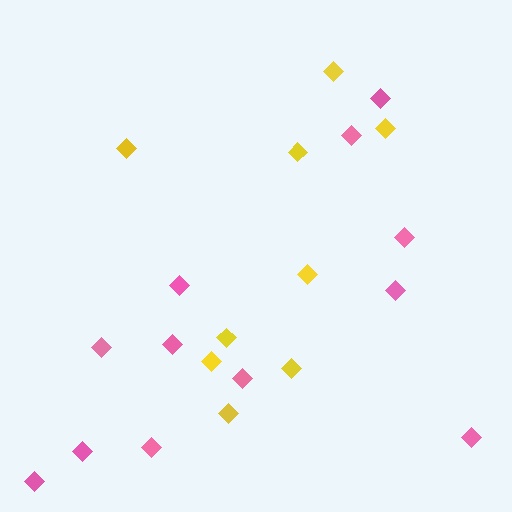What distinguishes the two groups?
There are 2 groups: one group of yellow diamonds (9) and one group of pink diamonds (12).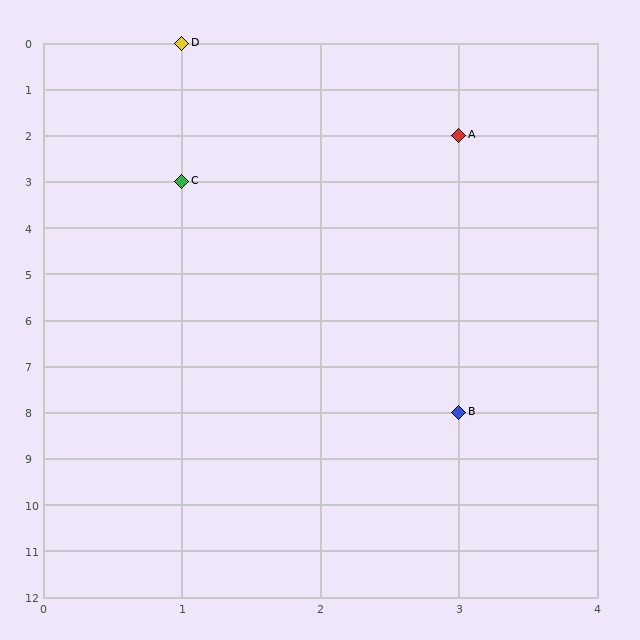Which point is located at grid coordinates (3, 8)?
Point B is at (3, 8).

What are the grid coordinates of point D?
Point D is at grid coordinates (1, 0).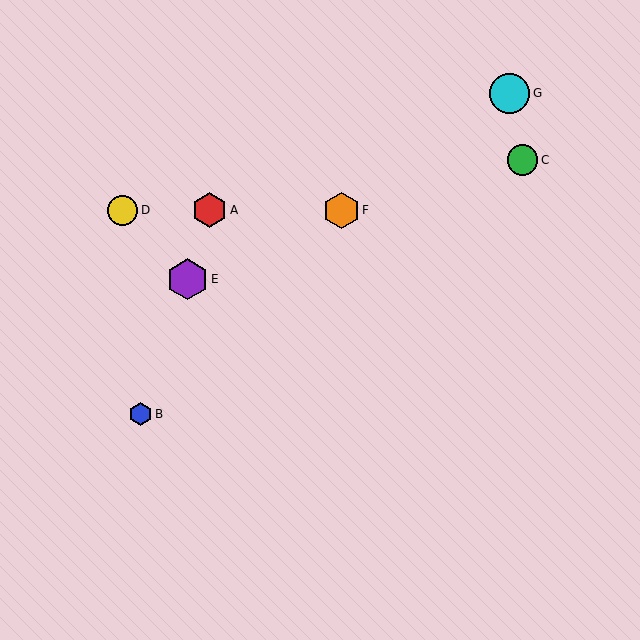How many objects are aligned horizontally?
3 objects (A, D, F) are aligned horizontally.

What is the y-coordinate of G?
Object G is at y≈93.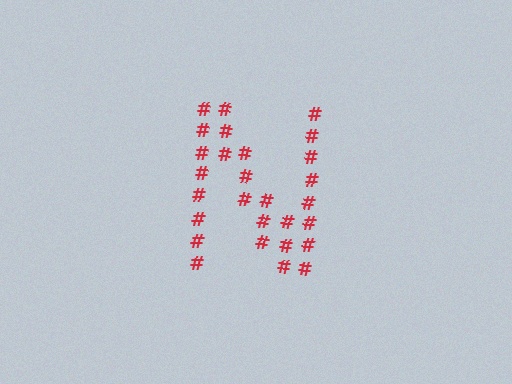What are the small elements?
The small elements are hash symbols.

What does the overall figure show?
The overall figure shows the letter N.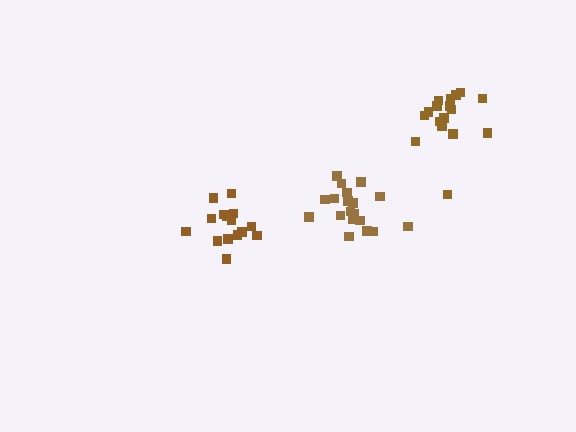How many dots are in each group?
Group 1: 15 dots, Group 2: 17 dots, Group 3: 19 dots (51 total).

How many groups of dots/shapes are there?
There are 3 groups.